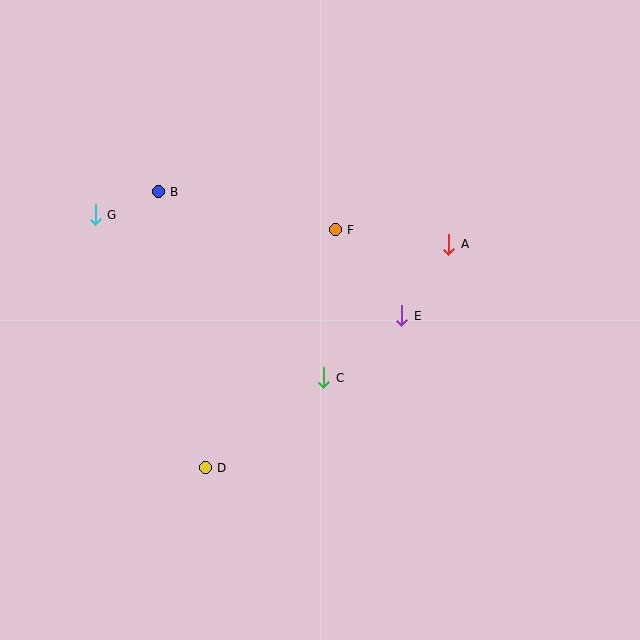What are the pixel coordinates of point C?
Point C is at (324, 378).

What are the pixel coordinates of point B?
Point B is at (158, 192).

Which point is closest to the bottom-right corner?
Point E is closest to the bottom-right corner.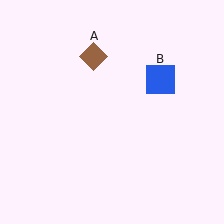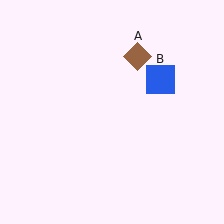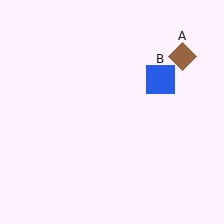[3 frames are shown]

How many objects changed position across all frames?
1 object changed position: brown diamond (object A).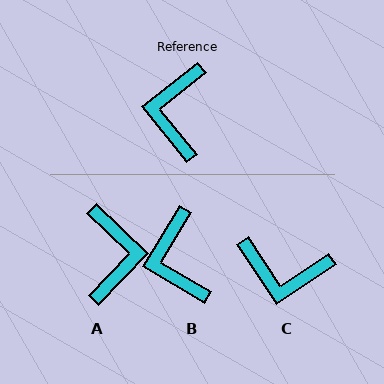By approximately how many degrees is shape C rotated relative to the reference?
Approximately 85 degrees counter-clockwise.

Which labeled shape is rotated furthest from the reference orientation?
A, about 172 degrees away.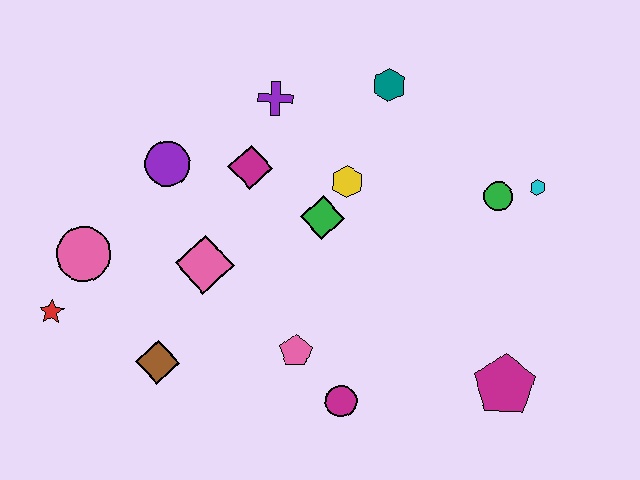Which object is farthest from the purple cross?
The magenta pentagon is farthest from the purple cross.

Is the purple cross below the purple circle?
No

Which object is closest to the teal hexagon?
The yellow hexagon is closest to the teal hexagon.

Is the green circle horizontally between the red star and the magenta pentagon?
Yes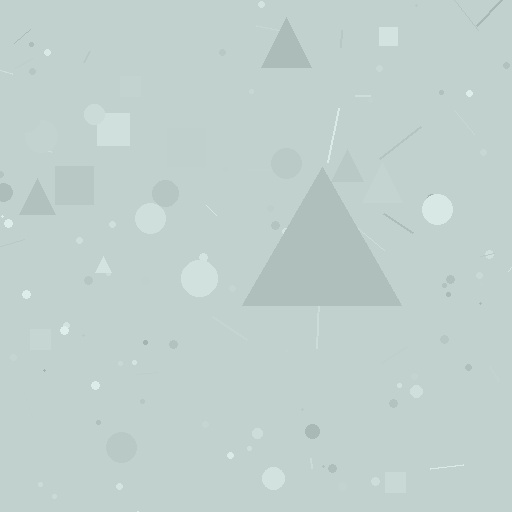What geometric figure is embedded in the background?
A triangle is embedded in the background.